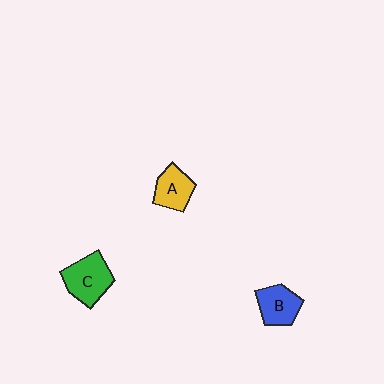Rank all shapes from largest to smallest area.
From largest to smallest: C (green), B (blue), A (yellow).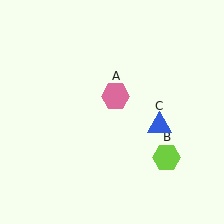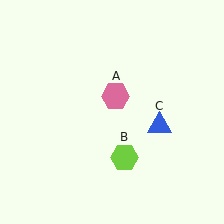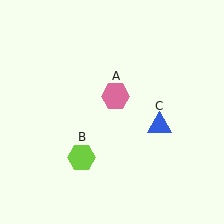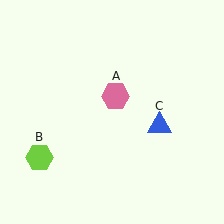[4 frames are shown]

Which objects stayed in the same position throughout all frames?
Pink hexagon (object A) and blue triangle (object C) remained stationary.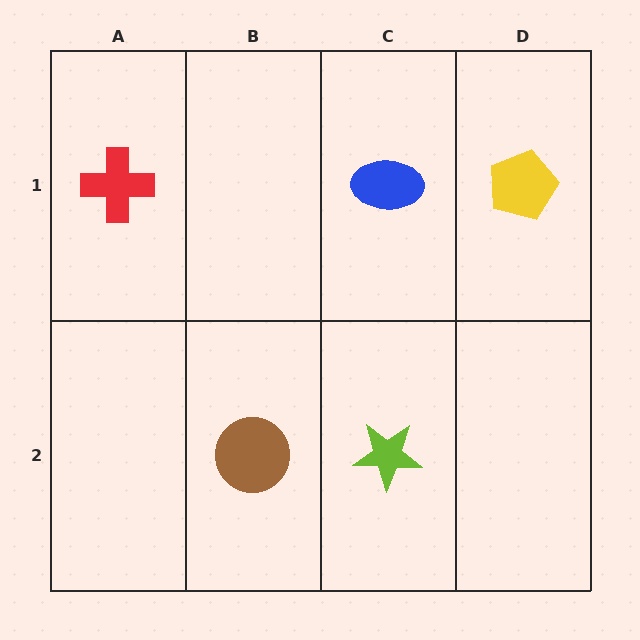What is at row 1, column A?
A red cross.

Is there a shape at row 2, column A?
No, that cell is empty.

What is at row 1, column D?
A yellow pentagon.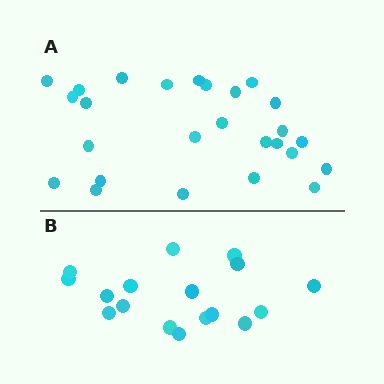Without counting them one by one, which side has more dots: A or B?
Region A (the top region) has more dots.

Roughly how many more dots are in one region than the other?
Region A has roughly 8 or so more dots than region B.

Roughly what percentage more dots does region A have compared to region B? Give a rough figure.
About 55% more.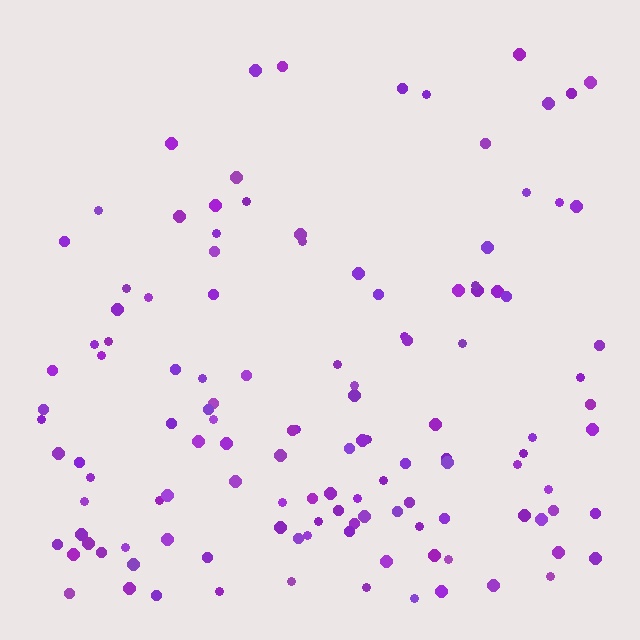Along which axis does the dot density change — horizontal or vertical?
Vertical.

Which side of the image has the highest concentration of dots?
The bottom.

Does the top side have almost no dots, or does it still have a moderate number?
Still a moderate number, just noticeably fewer than the bottom.